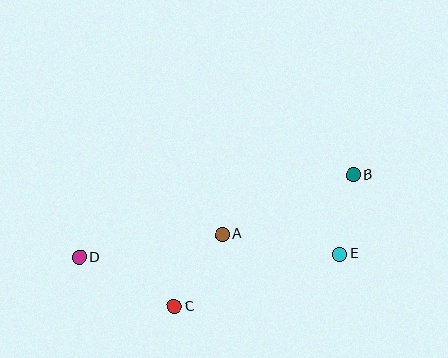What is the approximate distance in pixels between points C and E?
The distance between C and E is approximately 173 pixels.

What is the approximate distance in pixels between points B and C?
The distance between B and C is approximately 222 pixels.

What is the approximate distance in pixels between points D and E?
The distance between D and E is approximately 260 pixels.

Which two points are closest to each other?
Points B and E are closest to each other.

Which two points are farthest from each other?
Points B and D are farthest from each other.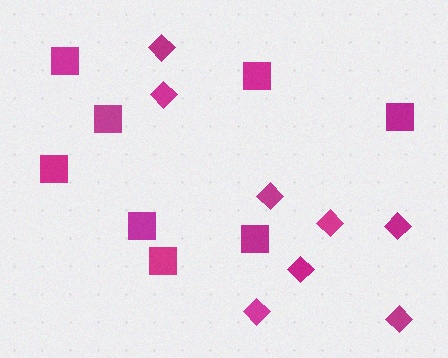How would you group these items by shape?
There are 2 groups: one group of squares (8) and one group of diamonds (8).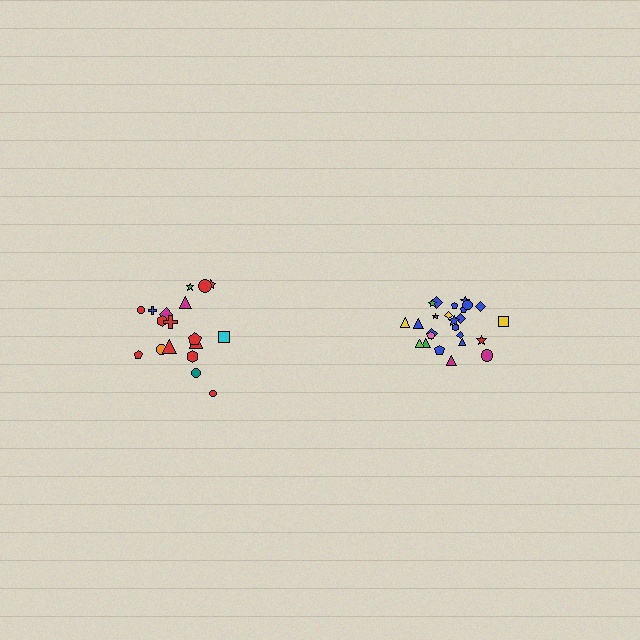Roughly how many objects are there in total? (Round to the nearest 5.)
Roughly 45 objects in total.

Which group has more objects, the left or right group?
The right group.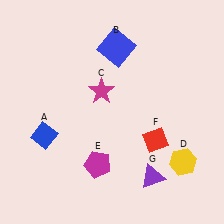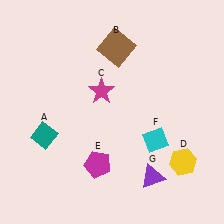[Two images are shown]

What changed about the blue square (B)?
In Image 1, B is blue. In Image 2, it changed to brown.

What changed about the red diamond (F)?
In Image 1, F is red. In Image 2, it changed to cyan.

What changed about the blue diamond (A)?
In Image 1, A is blue. In Image 2, it changed to teal.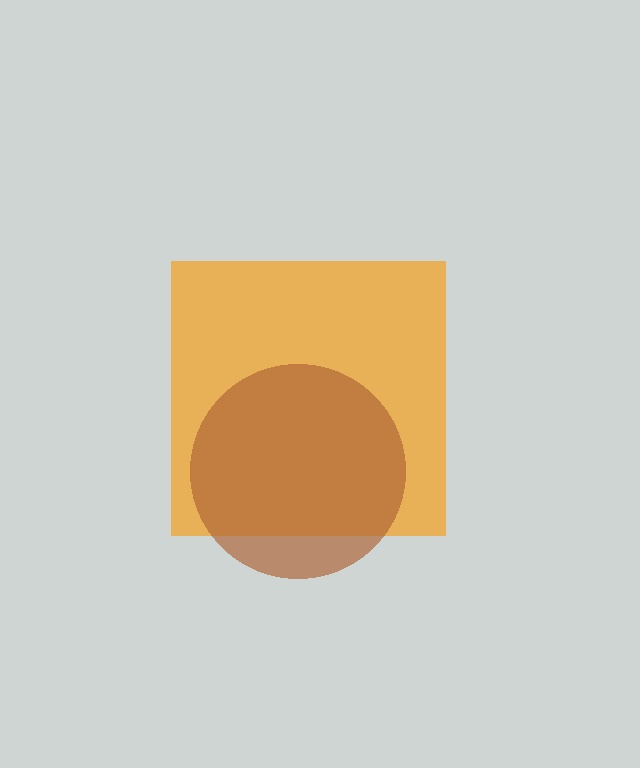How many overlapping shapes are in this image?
There are 2 overlapping shapes in the image.